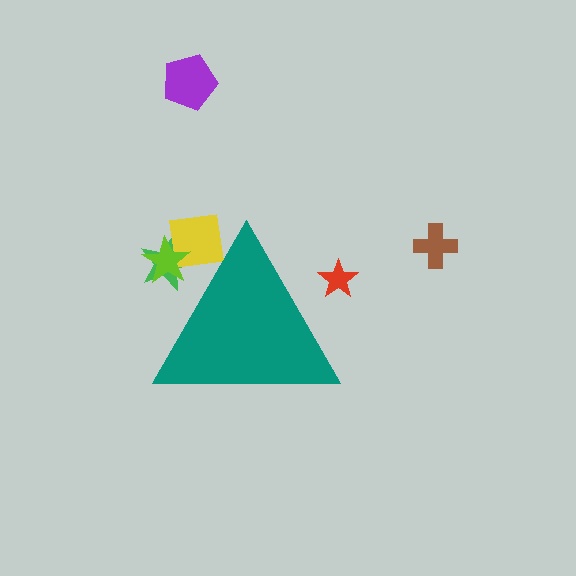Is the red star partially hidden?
Yes, the red star is partially hidden behind the teal triangle.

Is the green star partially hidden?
Yes, the green star is partially hidden behind the teal triangle.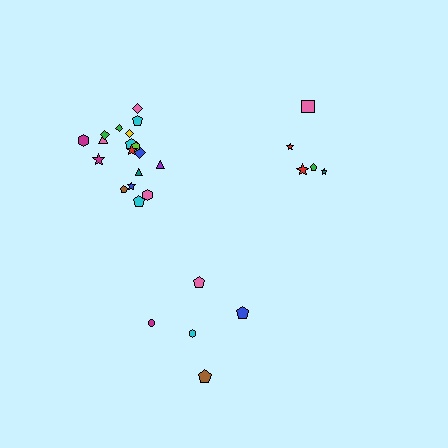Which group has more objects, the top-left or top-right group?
The top-left group.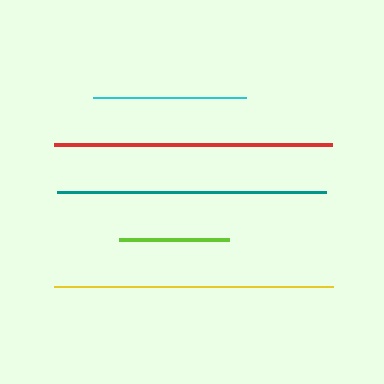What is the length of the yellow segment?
The yellow segment is approximately 279 pixels long.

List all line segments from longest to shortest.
From longest to shortest: yellow, red, teal, cyan, lime.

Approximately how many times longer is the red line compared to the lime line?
The red line is approximately 2.5 times the length of the lime line.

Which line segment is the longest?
The yellow line is the longest at approximately 279 pixels.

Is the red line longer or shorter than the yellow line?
The yellow line is longer than the red line.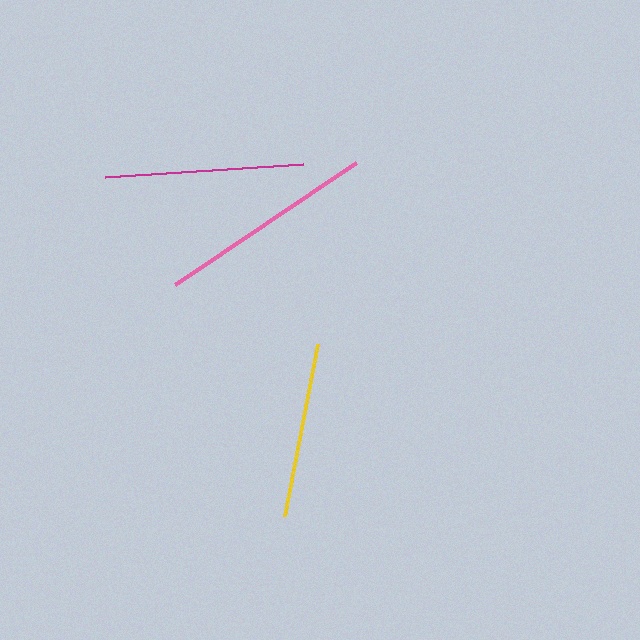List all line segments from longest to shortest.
From longest to shortest: pink, magenta, yellow.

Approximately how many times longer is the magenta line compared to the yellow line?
The magenta line is approximately 1.1 times the length of the yellow line.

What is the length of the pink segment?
The pink segment is approximately 218 pixels long.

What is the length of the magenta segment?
The magenta segment is approximately 199 pixels long.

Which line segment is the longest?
The pink line is the longest at approximately 218 pixels.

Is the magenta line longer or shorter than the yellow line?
The magenta line is longer than the yellow line.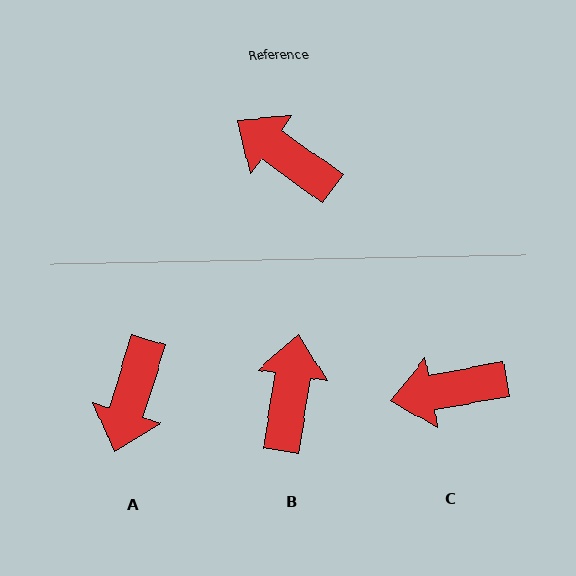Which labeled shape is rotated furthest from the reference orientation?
A, about 109 degrees away.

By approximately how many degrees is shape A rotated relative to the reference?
Approximately 109 degrees counter-clockwise.